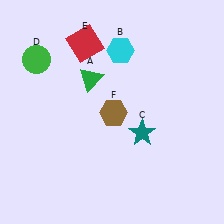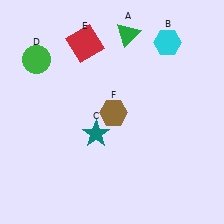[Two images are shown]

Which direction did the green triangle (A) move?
The green triangle (A) moved up.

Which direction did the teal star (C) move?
The teal star (C) moved left.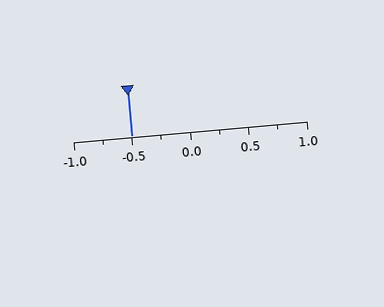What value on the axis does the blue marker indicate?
The marker indicates approximately -0.5.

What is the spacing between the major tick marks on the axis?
The major ticks are spaced 0.5 apart.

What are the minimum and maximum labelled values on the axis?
The axis runs from -1.0 to 1.0.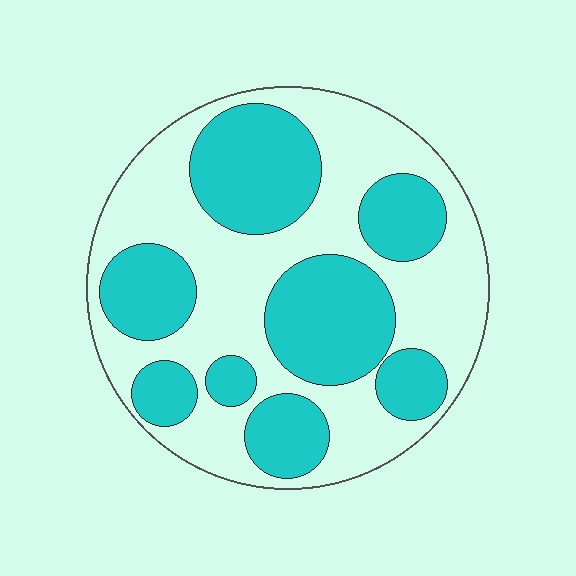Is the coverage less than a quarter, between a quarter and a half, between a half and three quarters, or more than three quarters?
Between a quarter and a half.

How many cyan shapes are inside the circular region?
8.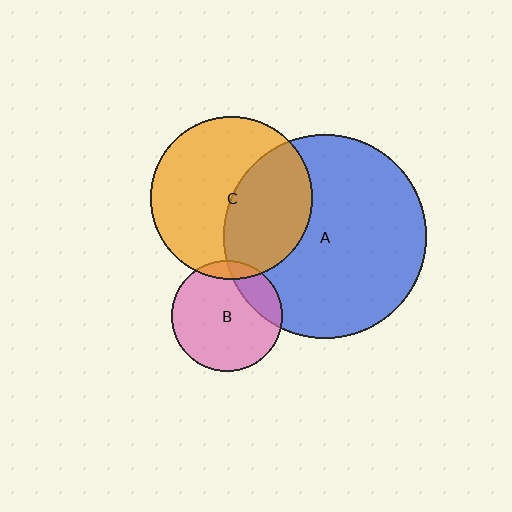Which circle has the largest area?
Circle A (blue).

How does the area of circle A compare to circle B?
Approximately 3.4 times.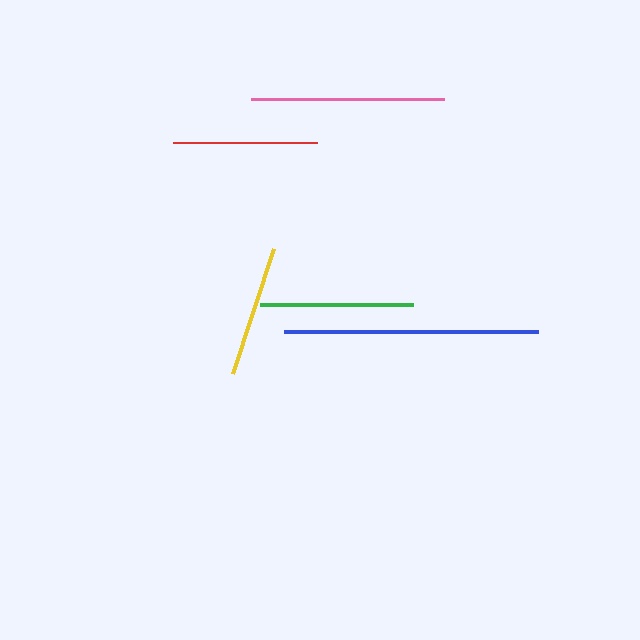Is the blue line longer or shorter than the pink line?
The blue line is longer than the pink line.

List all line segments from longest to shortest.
From longest to shortest: blue, pink, green, red, yellow.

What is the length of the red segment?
The red segment is approximately 144 pixels long.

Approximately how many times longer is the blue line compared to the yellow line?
The blue line is approximately 1.9 times the length of the yellow line.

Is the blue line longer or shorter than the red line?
The blue line is longer than the red line.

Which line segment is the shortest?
The yellow line is the shortest at approximately 131 pixels.